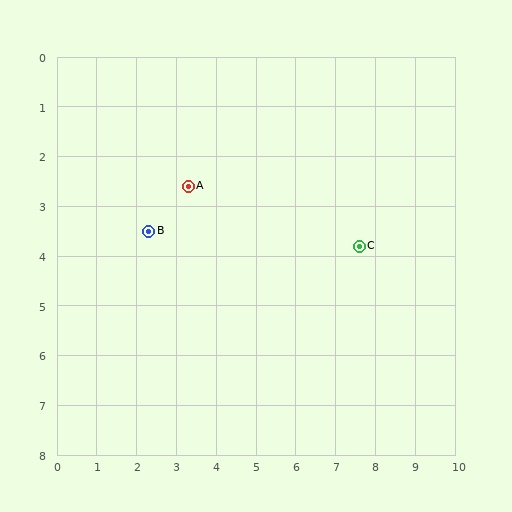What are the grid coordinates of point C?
Point C is at approximately (7.6, 3.8).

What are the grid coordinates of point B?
Point B is at approximately (2.3, 3.5).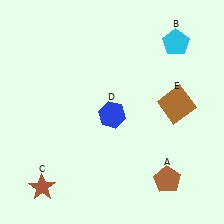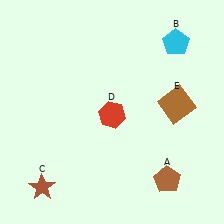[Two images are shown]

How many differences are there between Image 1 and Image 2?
There is 1 difference between the two images.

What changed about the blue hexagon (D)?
In Image 1, D is blue. In Image 2, it changed to red.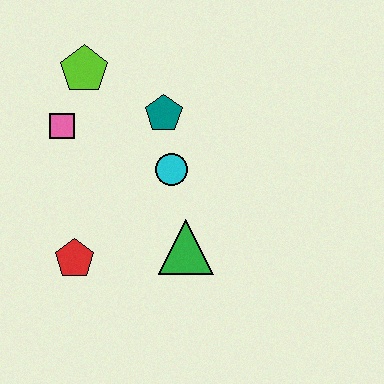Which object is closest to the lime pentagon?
The pink square is closest to the lime pentagon.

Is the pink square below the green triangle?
No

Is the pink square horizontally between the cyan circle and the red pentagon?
No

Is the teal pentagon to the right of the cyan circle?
No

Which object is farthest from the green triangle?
The lime pentagon is farthest from the green triangle.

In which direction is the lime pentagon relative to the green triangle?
The lime pentagon is above the green triangle.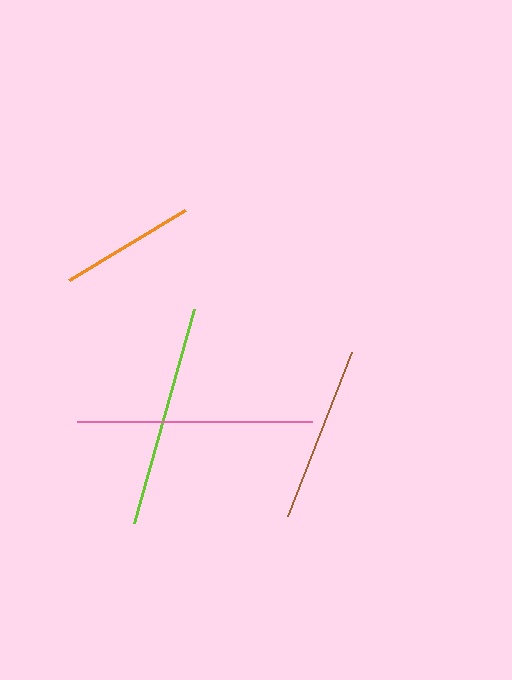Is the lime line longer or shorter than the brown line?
The lime line is longer than the brown line.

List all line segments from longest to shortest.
From longest to shortest: pink, lime, brown, orange.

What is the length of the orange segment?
The orange segment is approximately 135 pixels long.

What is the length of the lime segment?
The lime segment is approximately 223 pixels long.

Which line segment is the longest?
The pink line is the longest at approximately 235 pixels.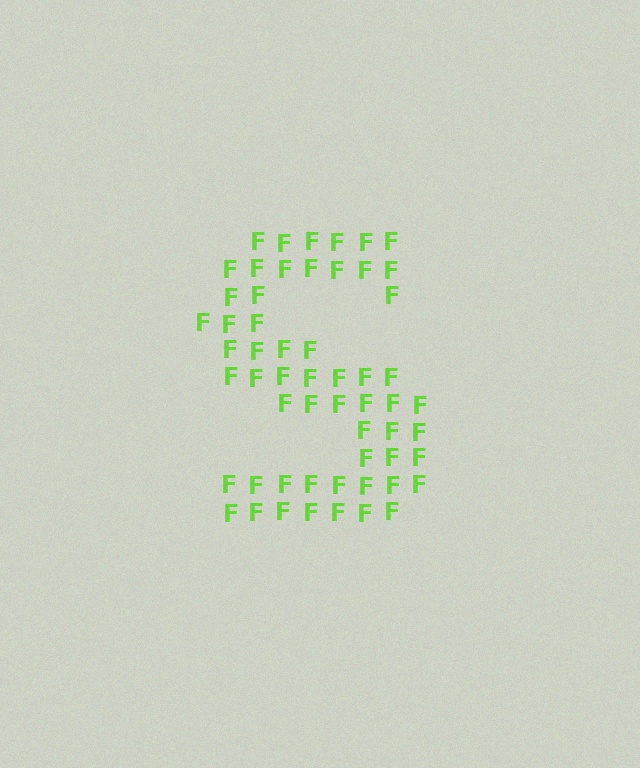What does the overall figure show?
The overall figure shows the letter S.